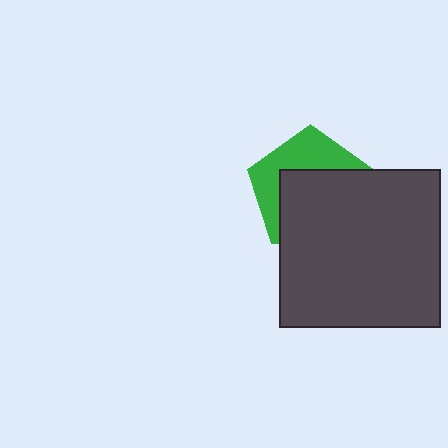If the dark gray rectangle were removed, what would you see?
You would see the complete green pentagon.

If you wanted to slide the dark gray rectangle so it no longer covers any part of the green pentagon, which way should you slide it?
Slide it down — that is the most direct way to separate the two shapes.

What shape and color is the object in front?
The object in front is a dark gray rectangle.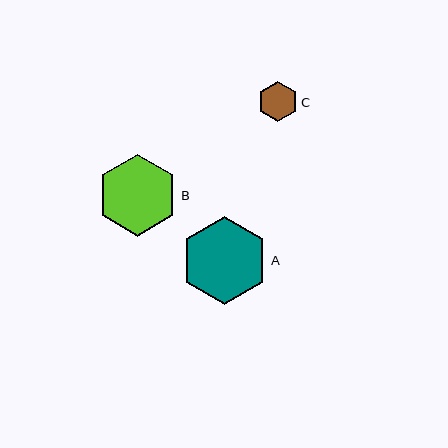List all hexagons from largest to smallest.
From largest to smallest: A, B, C.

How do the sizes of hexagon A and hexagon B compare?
Hexagon A and hexagon B are approximately the same size.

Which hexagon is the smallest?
Hexagon C is the smallest with a size of approximately 40 pixels.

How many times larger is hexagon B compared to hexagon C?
Hexagon B is approximately 2.0 times the size of hexagon C.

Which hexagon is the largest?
Hexagon A is the largest with a size of approximately 88 pixels.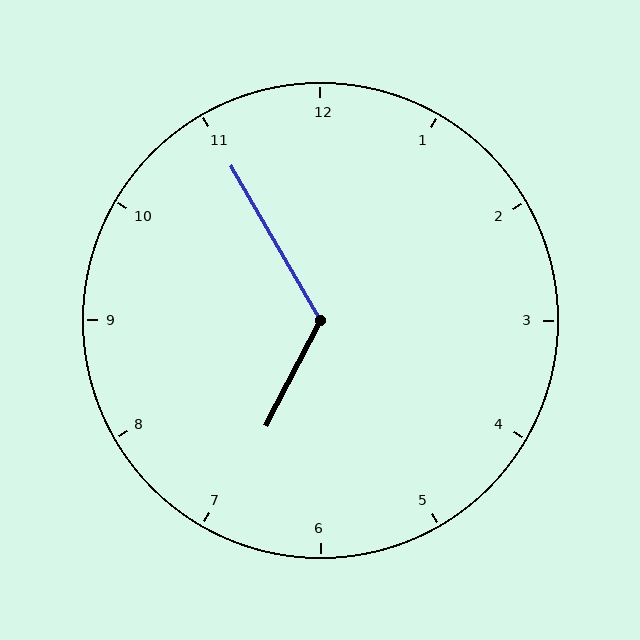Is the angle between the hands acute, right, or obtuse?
It is obtuse.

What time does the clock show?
6:55.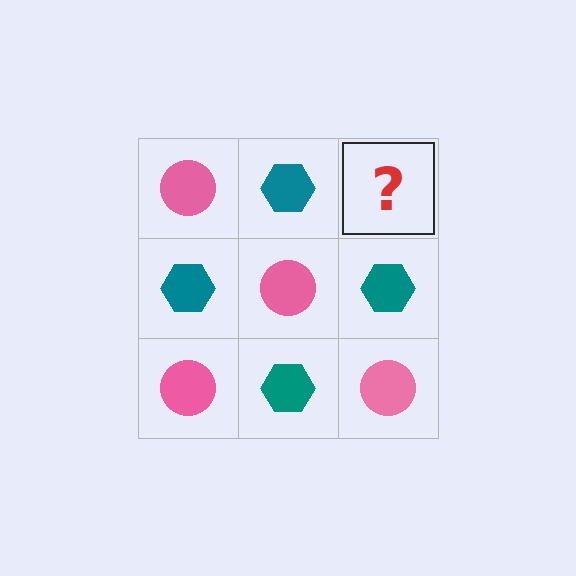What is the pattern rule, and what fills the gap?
The rule is that it alternates pink circle and teal hexagon in a checkerboard pattern. The gap should be filled with a pink circle.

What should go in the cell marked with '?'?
The missing cell should contain a pink circle.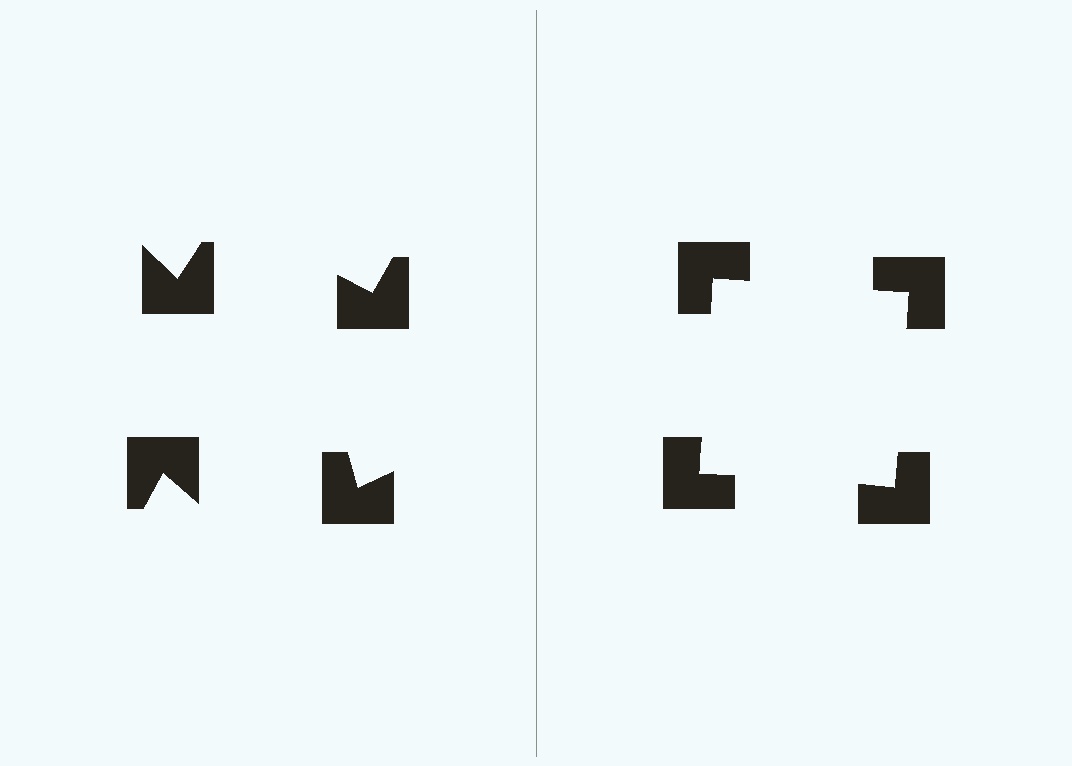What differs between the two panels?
The notched squares are positioned identically on both sides; only the wedge orientations differ. On the right they align to a square; on the left they are misaligned.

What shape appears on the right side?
An illusory square.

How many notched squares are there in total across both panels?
8 — 4 on each side.